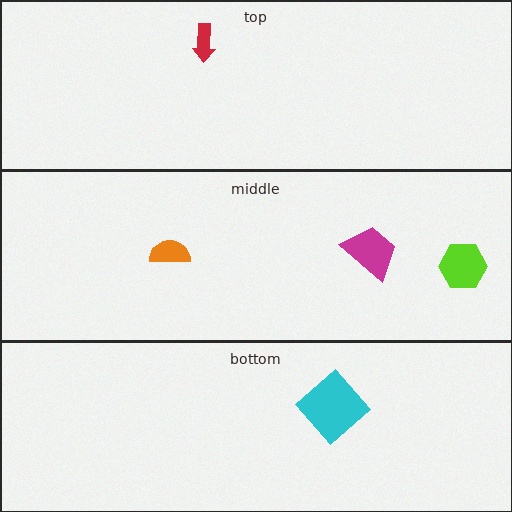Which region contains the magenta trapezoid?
The middle region.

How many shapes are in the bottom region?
1.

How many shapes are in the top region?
1.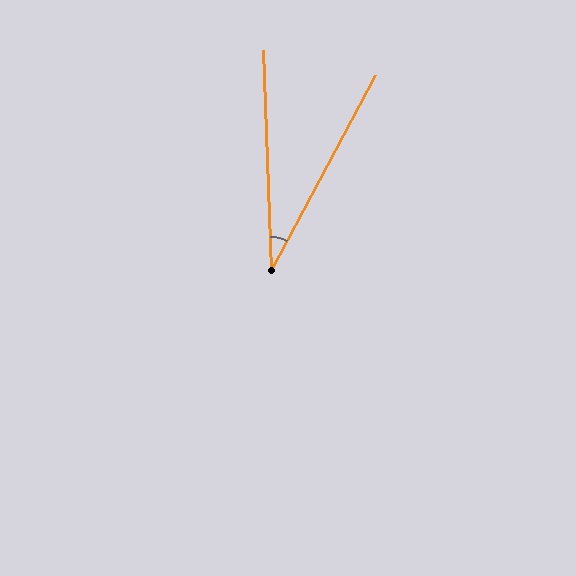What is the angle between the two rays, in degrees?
Approximately 30 degrees.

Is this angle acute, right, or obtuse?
It is acute.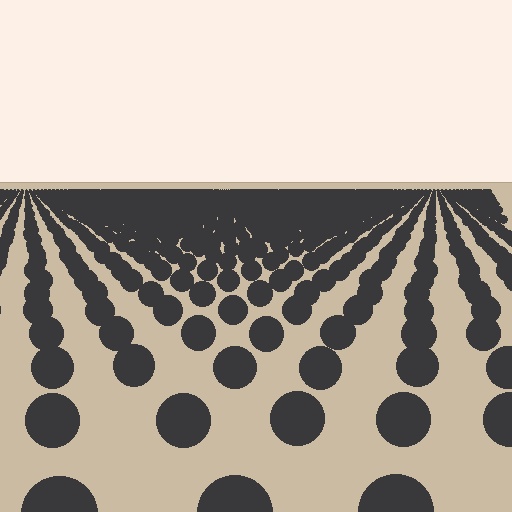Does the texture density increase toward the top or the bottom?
Density increases toward the top.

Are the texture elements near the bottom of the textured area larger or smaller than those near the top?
Larger. Near the bottom, elements are closer to the viewer and appear at a bigger on-screen size.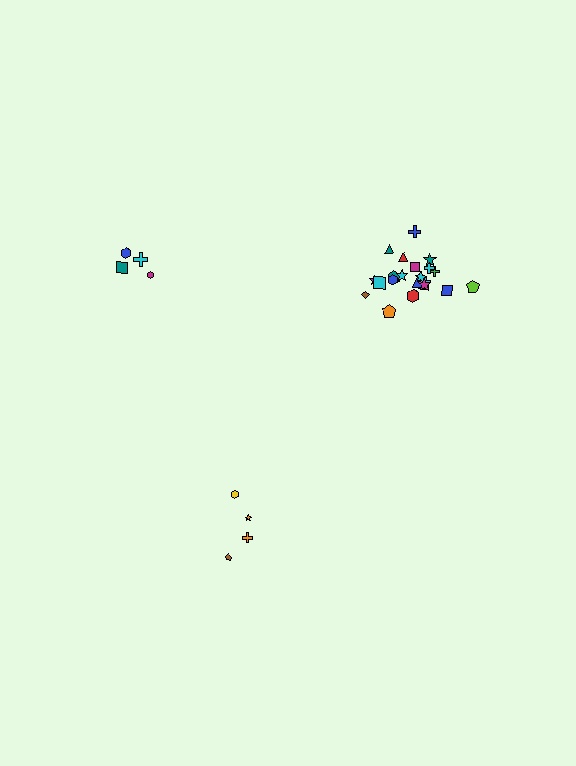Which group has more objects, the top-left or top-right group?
The top-right group.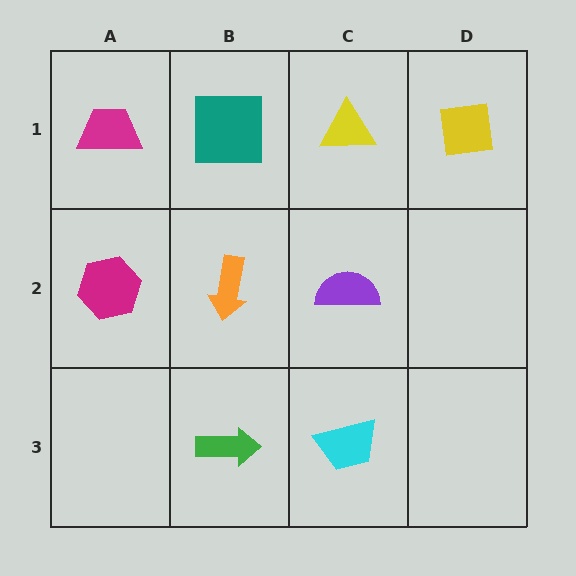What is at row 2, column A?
A magenta hexagon.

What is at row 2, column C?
A purple semicircle.